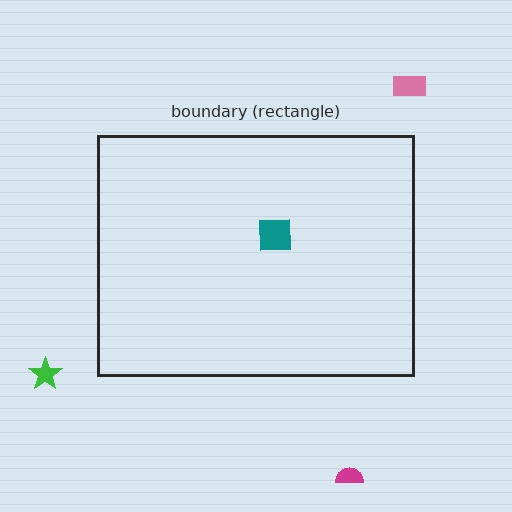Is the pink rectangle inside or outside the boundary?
Outside.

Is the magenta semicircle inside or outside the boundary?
Outside.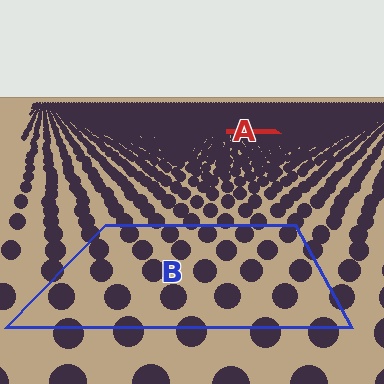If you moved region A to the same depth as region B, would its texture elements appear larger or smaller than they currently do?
They would appear larger. At a closer depth, the same texture elements are projected at a bigger on-screen size.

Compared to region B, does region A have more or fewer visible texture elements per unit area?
Region A has more texture elements per unit area — they are packed more densely because it is farther away.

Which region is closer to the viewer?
Region B is closer. The texture elements there are larger and more spread out.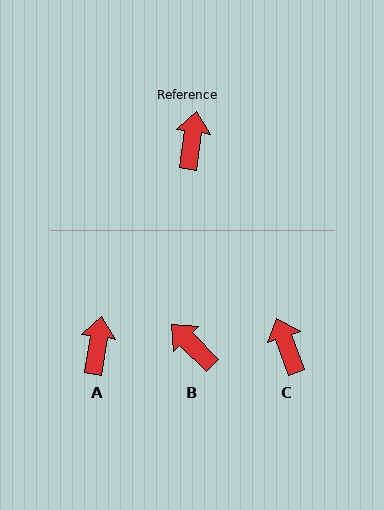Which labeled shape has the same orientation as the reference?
A.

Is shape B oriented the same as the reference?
No, it is off by about 53 degrees.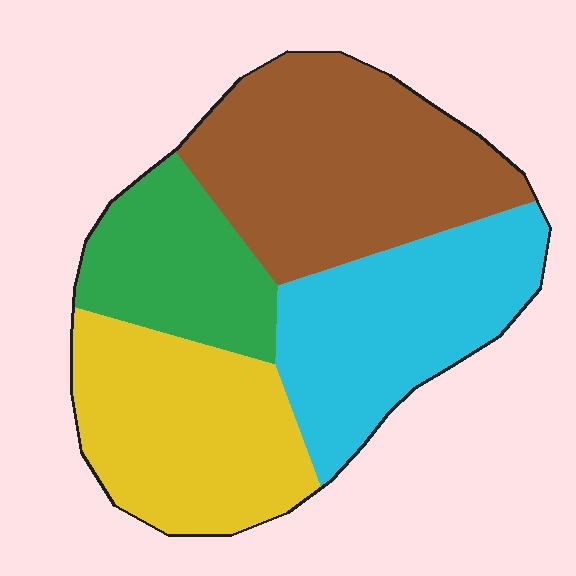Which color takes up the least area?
Green, at roughly 15%.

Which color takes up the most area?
Brown, at roughly 30%.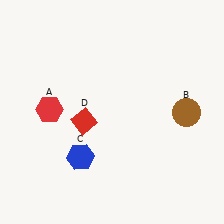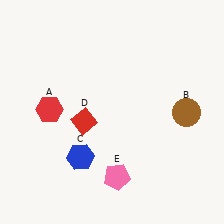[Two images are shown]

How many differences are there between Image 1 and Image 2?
There is 1 difference between the two images.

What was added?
A pink pentagon (E) was added in Image 2.